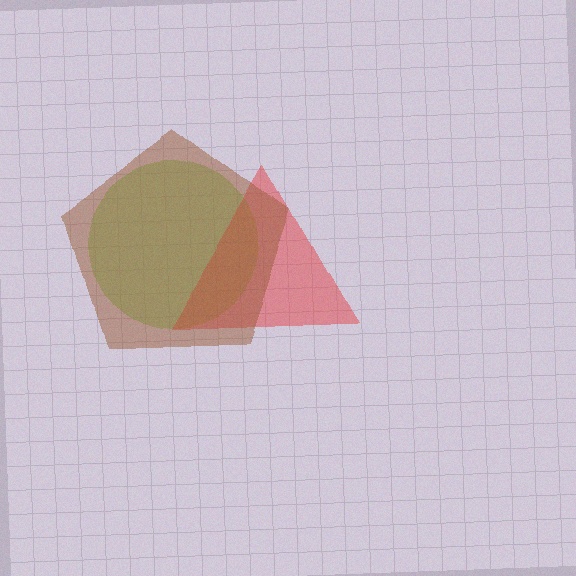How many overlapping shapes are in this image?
There are 3 overlapping shapes in the image.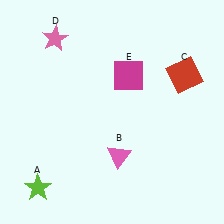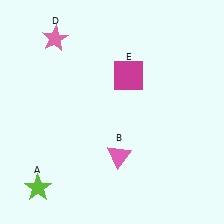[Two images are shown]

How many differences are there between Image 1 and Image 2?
There is 1 difference between the two images.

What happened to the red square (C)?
The red square (C) was removed in Image 2. It was in the top-right area of Image 1.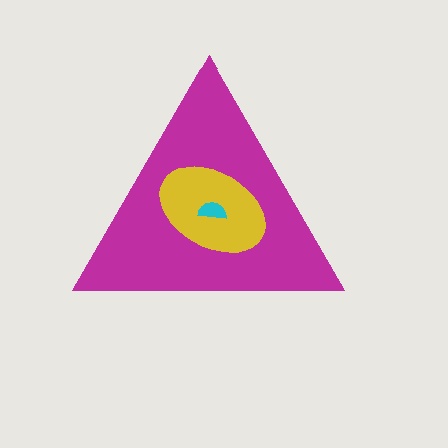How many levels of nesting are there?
3.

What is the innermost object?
The cyan semicircle.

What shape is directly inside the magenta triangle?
The yellow ellipse.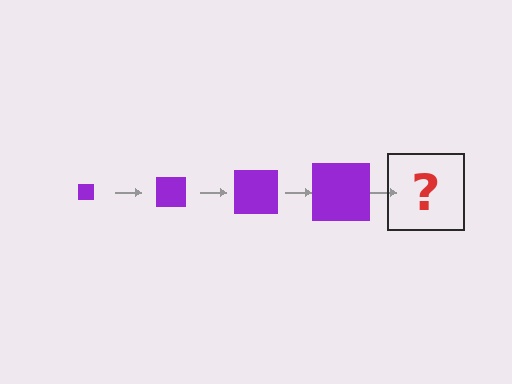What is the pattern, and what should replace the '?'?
The pattern is that the square gets progressively larger each step. The '?' should be a purple square, larger than the previous one.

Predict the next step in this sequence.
The next step is a purple square, larger than the previous one.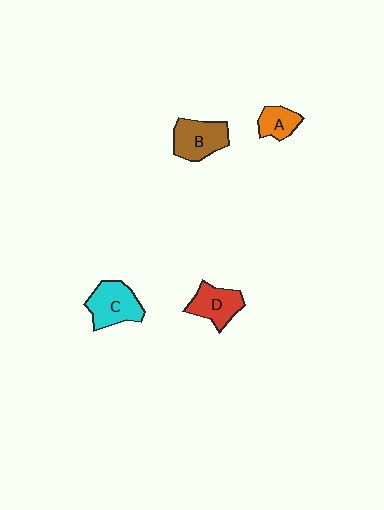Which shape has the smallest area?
Shape A (orange).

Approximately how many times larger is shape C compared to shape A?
Approximately 1.7 times.